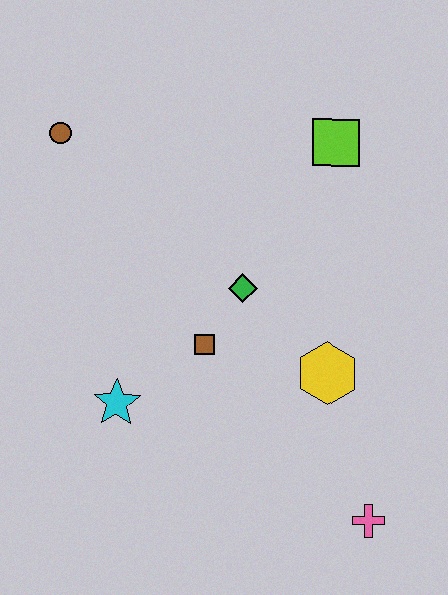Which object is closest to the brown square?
The green diamond is closest to the brown square.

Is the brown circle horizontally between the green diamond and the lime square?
No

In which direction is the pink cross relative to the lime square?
The pink cross is below the lime square.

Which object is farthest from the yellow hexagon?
The brown circle is farthest from the yellow hexagon.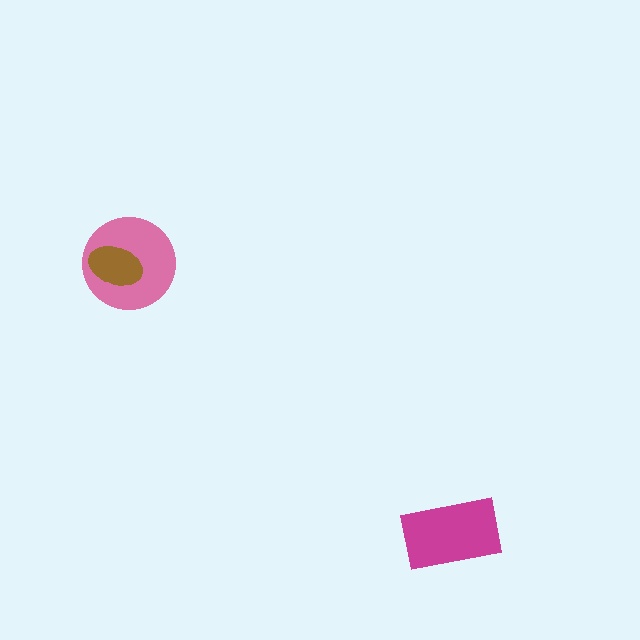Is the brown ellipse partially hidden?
No, no other shape covers it.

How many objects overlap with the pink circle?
1 object overlaps with the pink circle.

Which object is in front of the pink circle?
The brown ellipse is in front of the pink circle.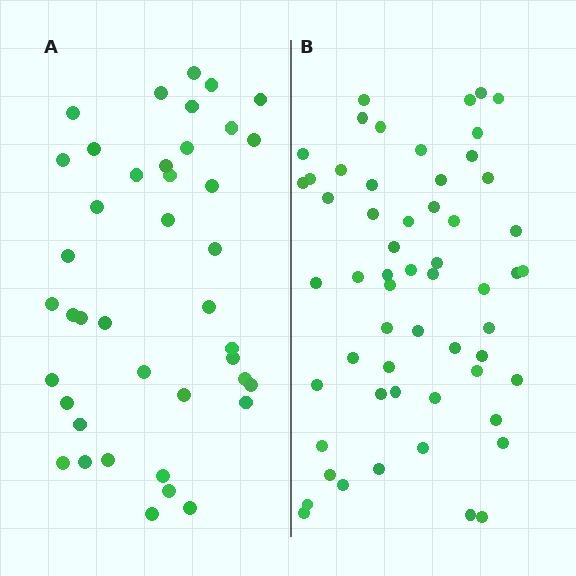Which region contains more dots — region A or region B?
Region B (the right region) has more dots.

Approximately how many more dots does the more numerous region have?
Region B has approximately 15 more dots than region A.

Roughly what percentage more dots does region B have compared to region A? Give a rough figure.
About 40% more.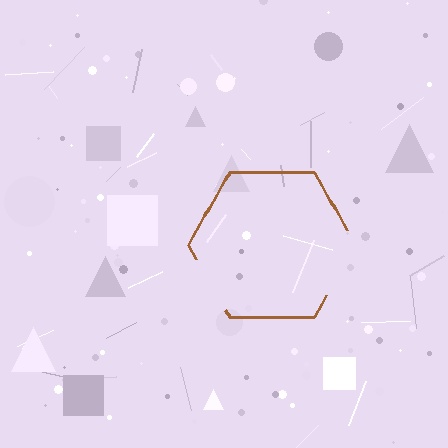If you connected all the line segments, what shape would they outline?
They would outline a hexagon.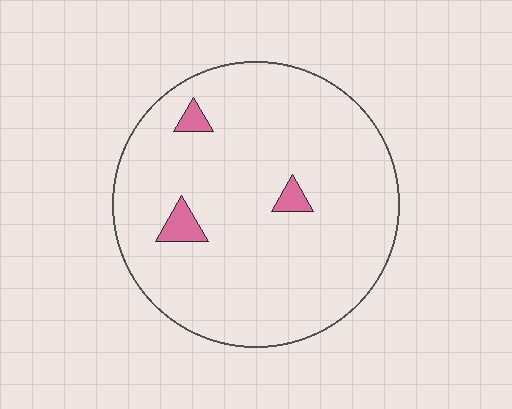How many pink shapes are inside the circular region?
3.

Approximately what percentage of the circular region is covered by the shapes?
Approximately 5%.